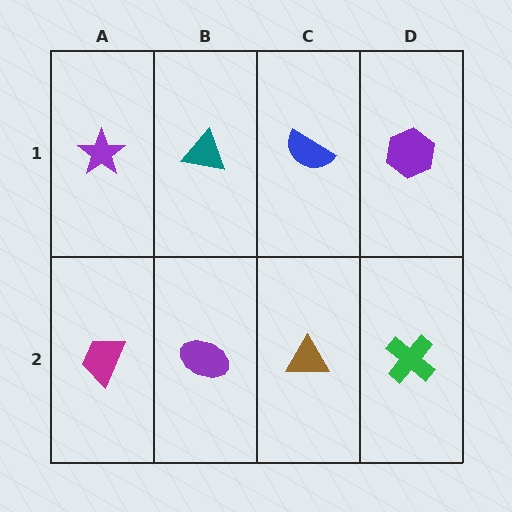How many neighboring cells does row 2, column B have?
3.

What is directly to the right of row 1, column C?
A purple hexagon.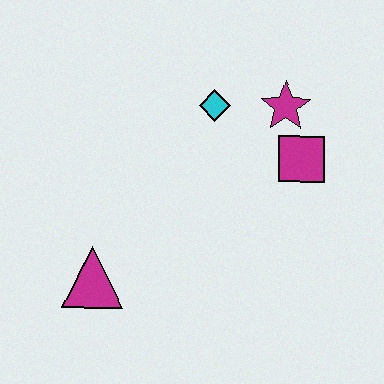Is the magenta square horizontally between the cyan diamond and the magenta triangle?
No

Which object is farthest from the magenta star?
The magenta triangle is farthest from the magenta star.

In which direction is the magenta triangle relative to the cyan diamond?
The magenta triangle is below the cyan diamond.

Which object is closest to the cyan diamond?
The magenta star is closest to the cyan diamond.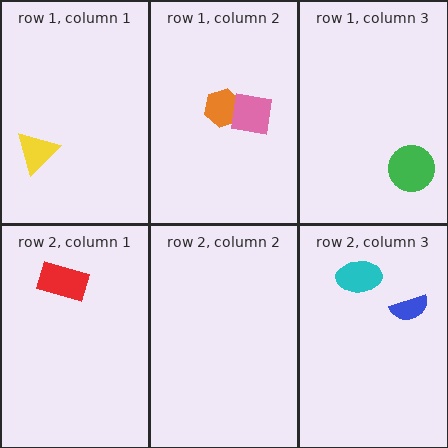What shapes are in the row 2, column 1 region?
The red rectangle.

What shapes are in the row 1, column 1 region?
The yellow triangle.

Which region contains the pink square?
The row 1, column 2 region.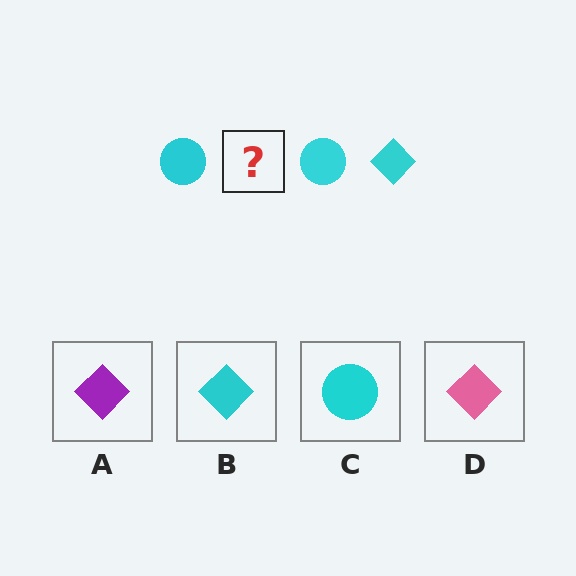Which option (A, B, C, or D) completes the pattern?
B.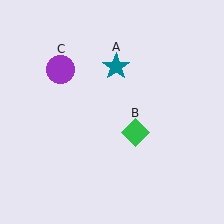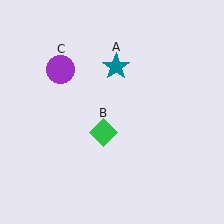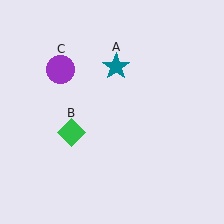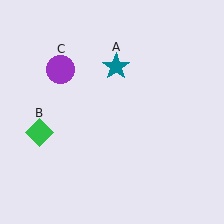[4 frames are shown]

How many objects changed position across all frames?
1 object changed position: green diamond (object B).